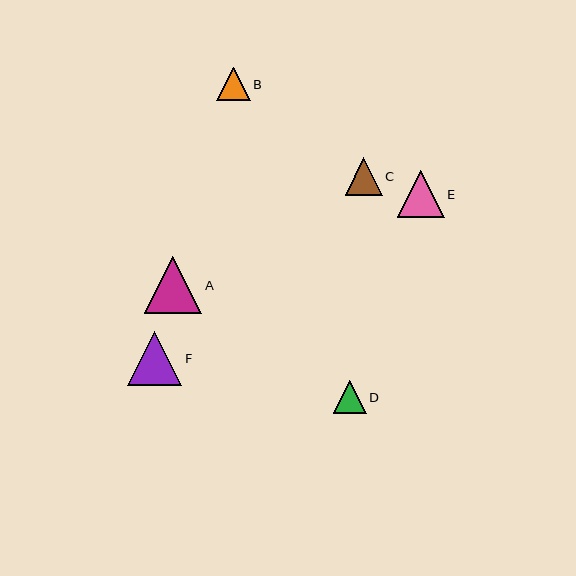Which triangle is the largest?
Triangle A is the largest with a size of approximately 58 pixels.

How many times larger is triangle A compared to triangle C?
Triangle A is approximately 1.6 times the size of triangle C.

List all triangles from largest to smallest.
From largest to smallest: A, F, E, C, B, D.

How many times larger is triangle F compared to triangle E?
Triangle F is approximately 1.2 times the size of triangle E.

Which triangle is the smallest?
Triangle D is the smallest with a size of approximately 33 pixels.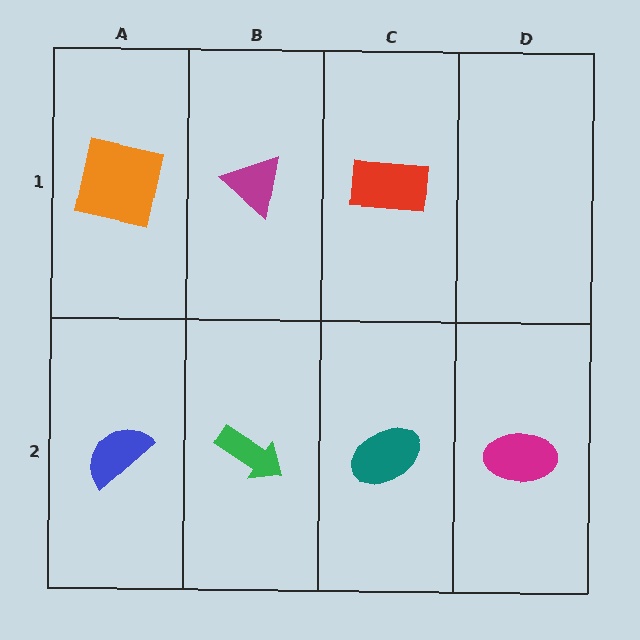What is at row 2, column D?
A magenta ellipse.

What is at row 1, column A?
An orange square.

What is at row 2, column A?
A blue semicircle.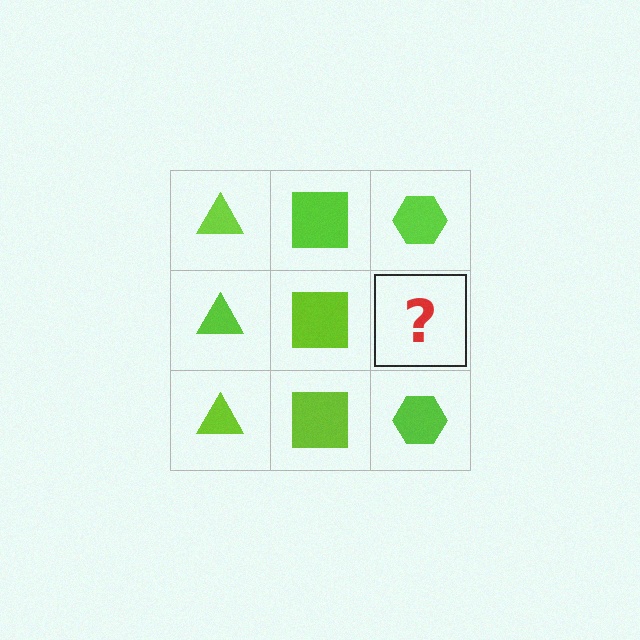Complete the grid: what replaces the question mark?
The question mark should be replaced with a lime hexagon.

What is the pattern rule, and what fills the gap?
The rule is that each column has a consistent shape. The gap should be filled with a lime hexagon.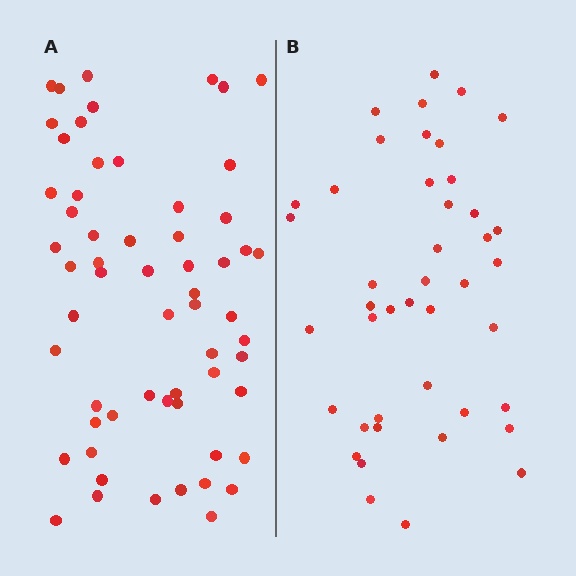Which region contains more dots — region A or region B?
Region A (the left region) has more dots.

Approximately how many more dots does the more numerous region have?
Region A has approximately 15 more dots than region B.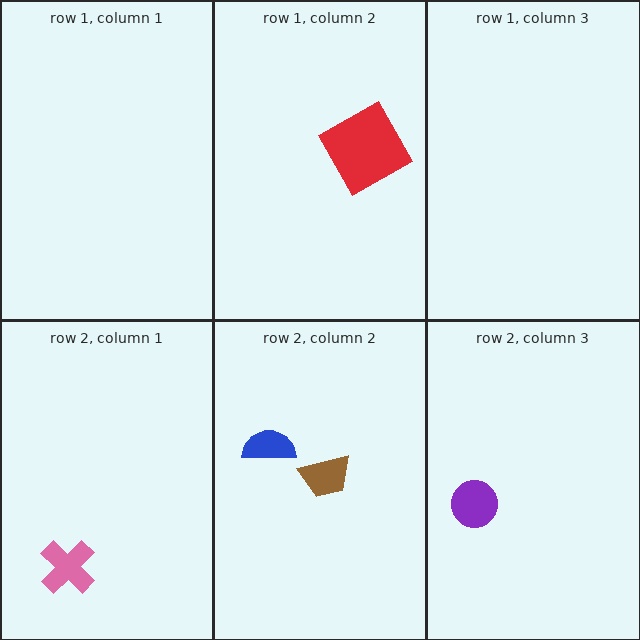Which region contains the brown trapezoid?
The row 2, column 2 region.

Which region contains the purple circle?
The row 2, column 3 region.